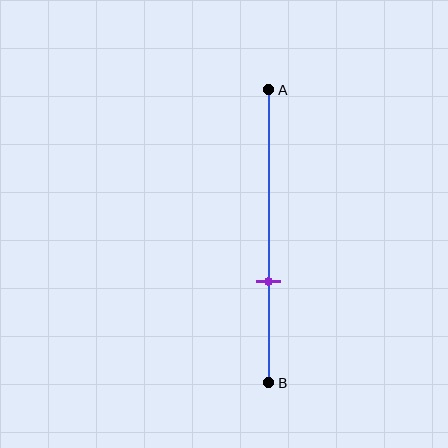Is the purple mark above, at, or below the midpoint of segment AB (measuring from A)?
The purple mark is below the midpoint of segment AB.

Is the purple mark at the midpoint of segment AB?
No, the mark is at about 65% from A, not at the 50% midpoint.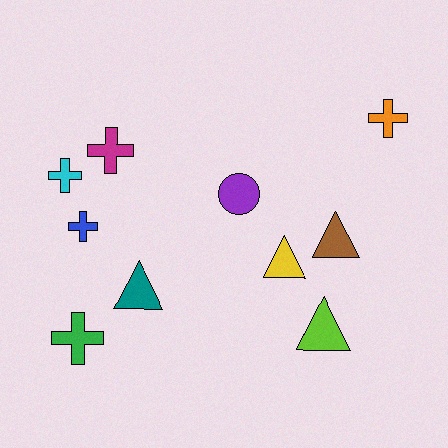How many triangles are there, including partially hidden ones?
There are 4 triangles.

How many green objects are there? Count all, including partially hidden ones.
There is 1 green object.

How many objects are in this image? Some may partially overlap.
There are 10 objects.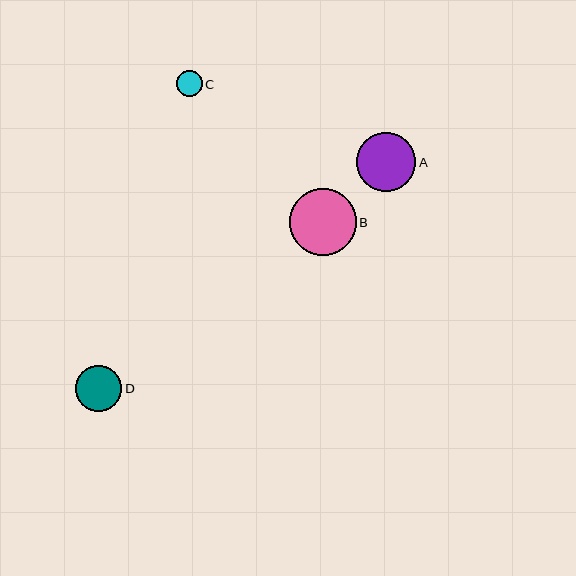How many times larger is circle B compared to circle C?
Circle B is approximately 2.6 times the size of circle C.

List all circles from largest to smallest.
From largest to smallest: B, A, D, C.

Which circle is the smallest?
Circle C is the smallest with a size of approximately 26 pixels.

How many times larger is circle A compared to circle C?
Circle A is approximately 2.3 times the size of circle C.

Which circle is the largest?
Circle B is the largest with a size of approximately 67 pixels.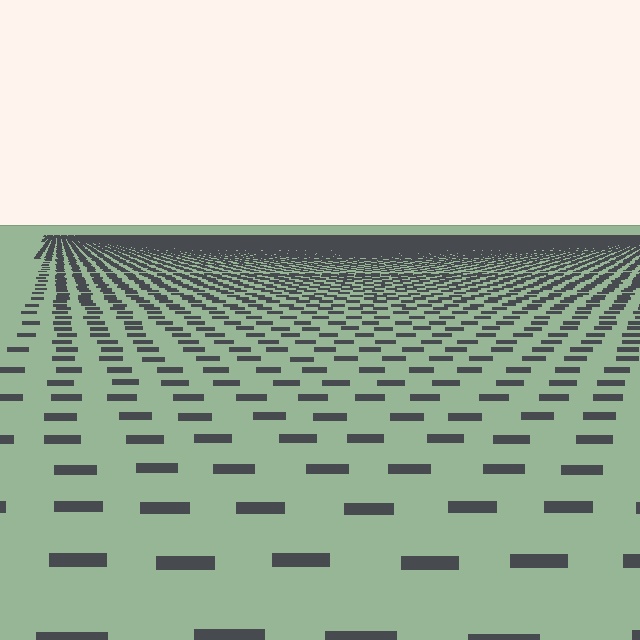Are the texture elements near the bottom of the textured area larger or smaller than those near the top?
Larger. Near the bottom, elements are closer to the viewer and appear at a bigger on-screen size.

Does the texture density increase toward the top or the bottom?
Density increases toward the top.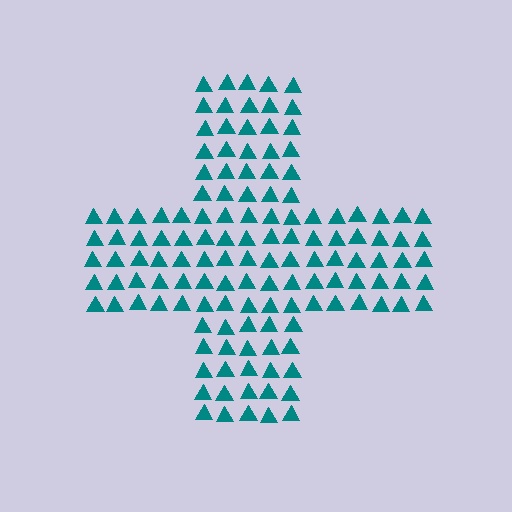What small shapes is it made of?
It is made of small triangles.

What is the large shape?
The large shape is a cross.